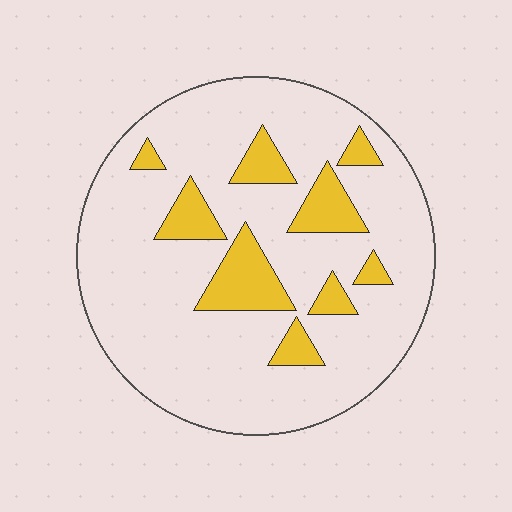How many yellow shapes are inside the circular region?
9.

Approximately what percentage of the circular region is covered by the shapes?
Approximately 15%.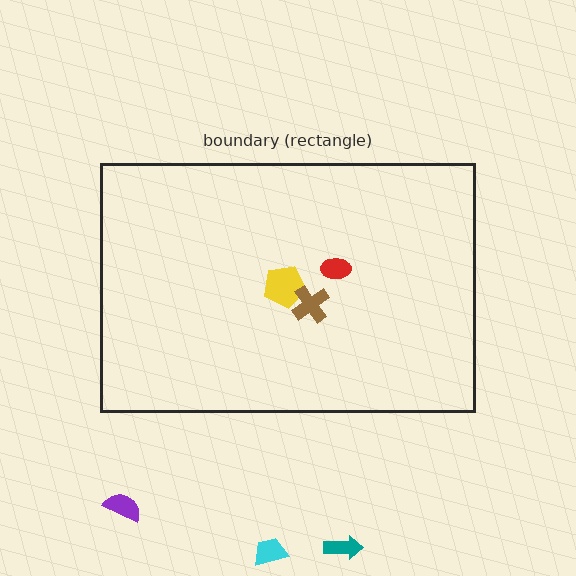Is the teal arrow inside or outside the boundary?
Outside.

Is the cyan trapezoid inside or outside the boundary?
Outside.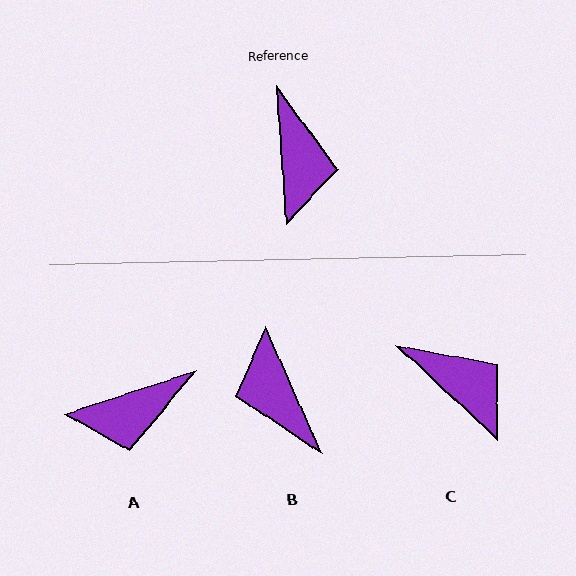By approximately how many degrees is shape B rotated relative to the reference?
Approximately 160 degrees clockwise.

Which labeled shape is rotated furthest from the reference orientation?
B, about 160 degrees away.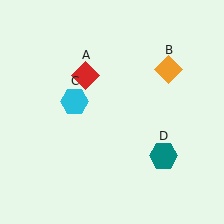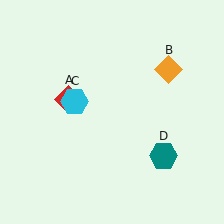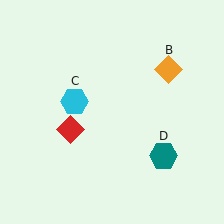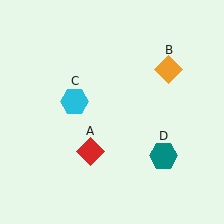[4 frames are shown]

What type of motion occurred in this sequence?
The red diamond (object A) rotated counterclockwise around the center of the scene.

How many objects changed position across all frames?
1 object changed position: red diamond (object A).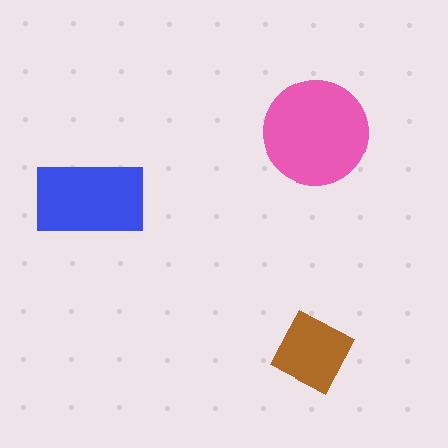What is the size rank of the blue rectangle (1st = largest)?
2nd.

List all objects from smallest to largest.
The brown square, the blue rectangle, the pink circle.